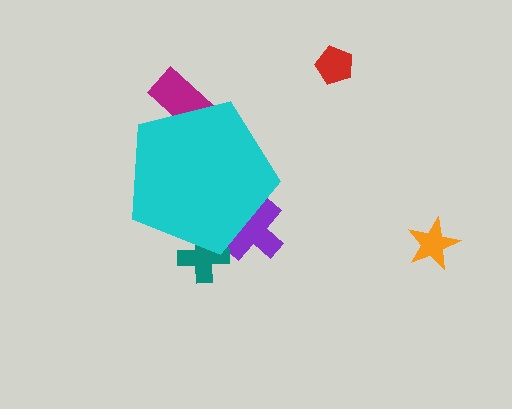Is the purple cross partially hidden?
Yes, the purple cross is partially hidden behind the cyan pentagon.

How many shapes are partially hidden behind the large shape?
3 shapes are partially hidden.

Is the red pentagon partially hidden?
No, the red pentagon is fully visible.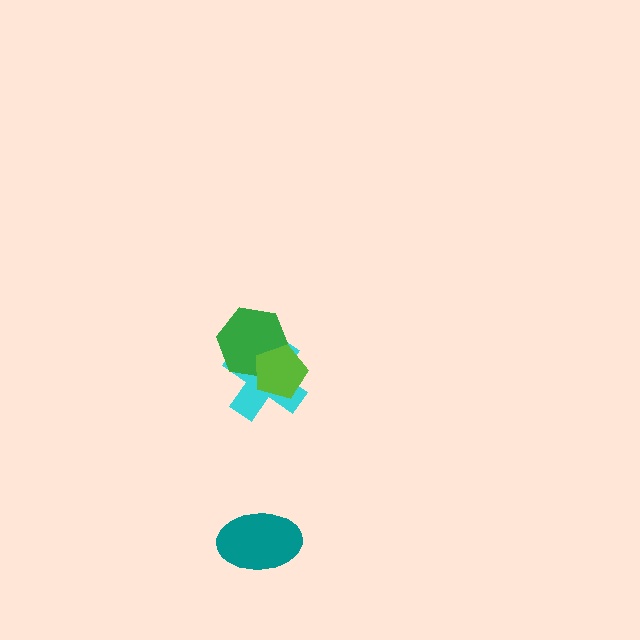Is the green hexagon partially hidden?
Yes, it is partially covered by another shape.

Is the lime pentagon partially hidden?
No, no other shape covers it.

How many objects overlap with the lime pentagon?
2 objects overlap with the lime pentagon.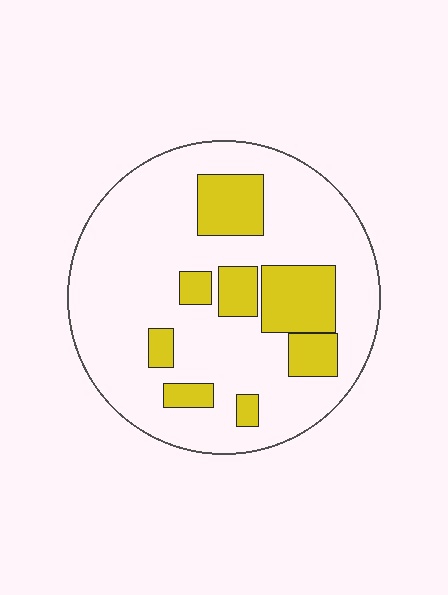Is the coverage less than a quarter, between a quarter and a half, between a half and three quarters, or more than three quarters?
Less than a quarter.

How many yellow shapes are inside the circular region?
8.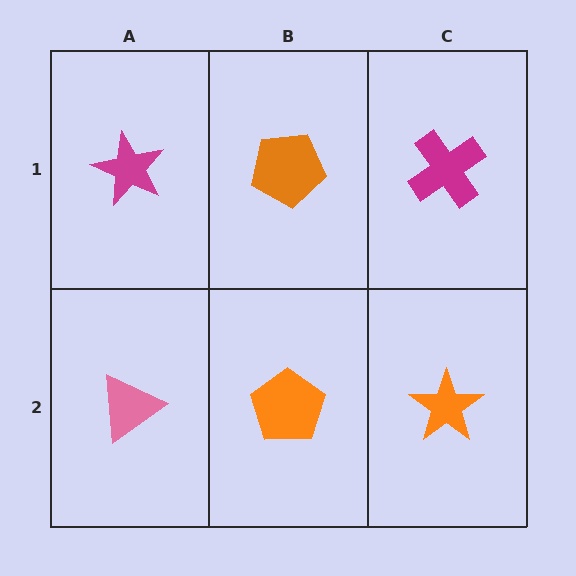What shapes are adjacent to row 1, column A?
A pink triangle (row 2, column A), an orange pentagon (row 1, column B).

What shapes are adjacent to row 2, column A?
A magenta star (row 1, column A), an orange pentagon (row 2, column B).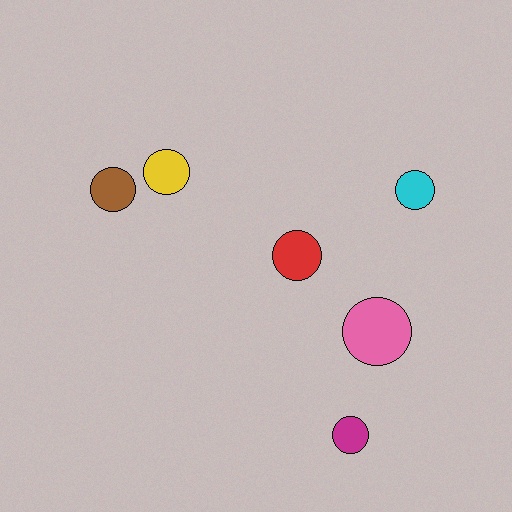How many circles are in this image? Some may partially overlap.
There are 6 circles.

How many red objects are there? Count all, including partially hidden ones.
There is 1 red object.